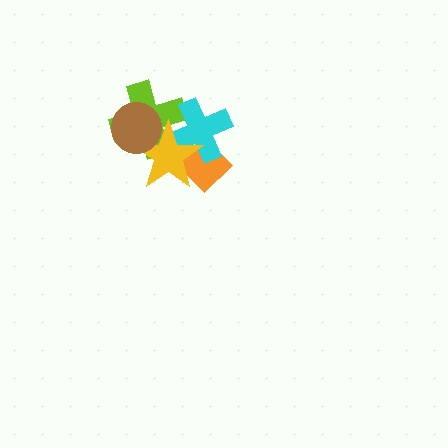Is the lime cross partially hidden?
Yes, it is partially covered by another shape.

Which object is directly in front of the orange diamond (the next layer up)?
The cyan cross is directly in front of the orange diamond.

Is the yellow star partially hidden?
Yes, it is partially covered by another shape.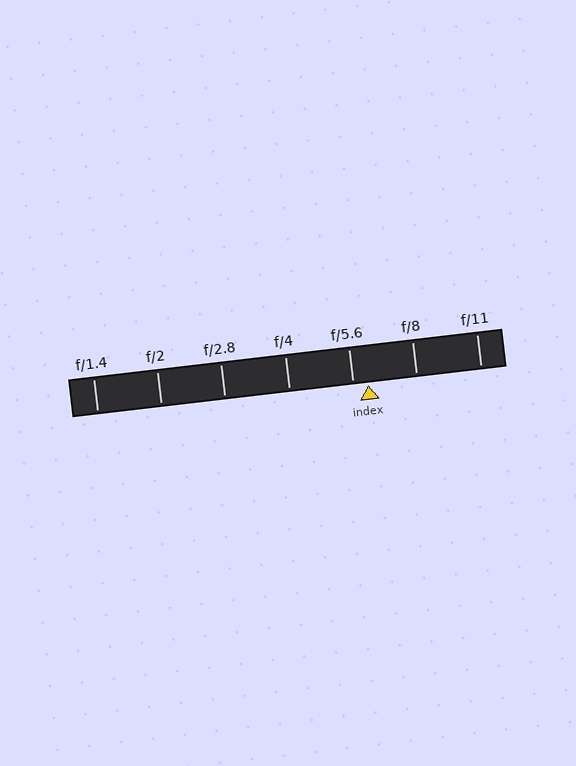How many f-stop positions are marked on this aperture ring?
There are 7 f-stop positions marked.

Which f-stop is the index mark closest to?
The index mark is closest to f/5.6.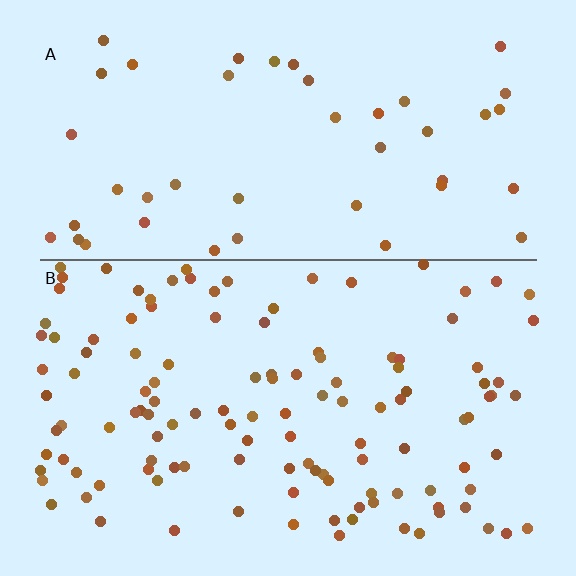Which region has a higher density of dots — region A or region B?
B (the bottom).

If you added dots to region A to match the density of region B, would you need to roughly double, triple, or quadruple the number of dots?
Approximately triple.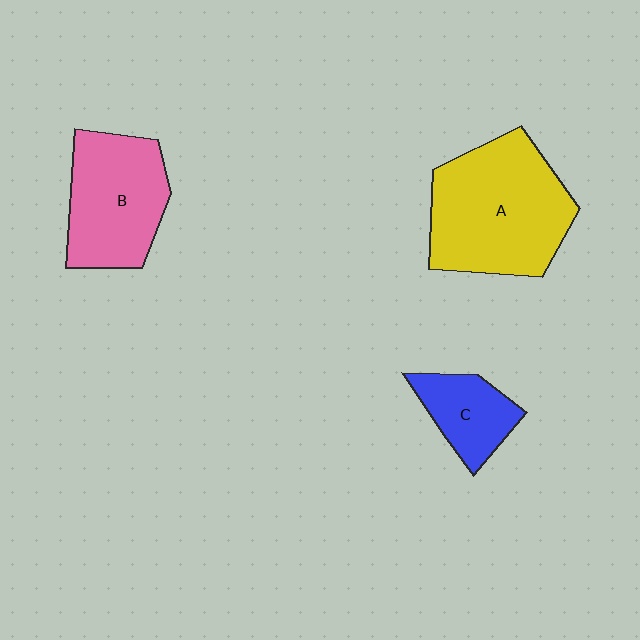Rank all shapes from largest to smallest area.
From largest to smallest: A (yellow), B (pink), C (blue).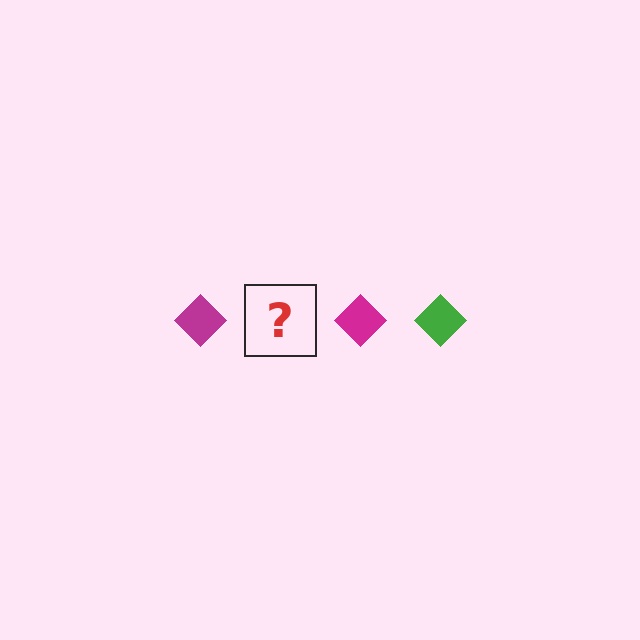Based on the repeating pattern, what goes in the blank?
The blank should be a green diamond.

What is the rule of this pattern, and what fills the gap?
The rule is that the pattern cycles through magenta, green diamonds. The gap should be filled with a green diamond.